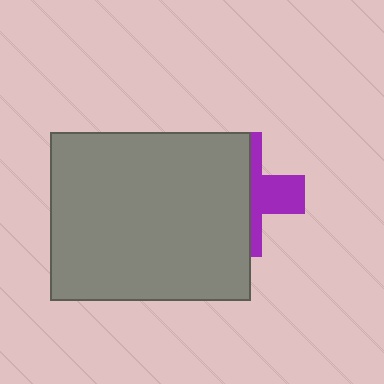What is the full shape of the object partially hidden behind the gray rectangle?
The partially hidden object is a purple cross.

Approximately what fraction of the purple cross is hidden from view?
Roughly 64% of the purple cross is hidden behind the gray rectangle.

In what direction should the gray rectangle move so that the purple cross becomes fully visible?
The gray rectangle should move left. That is the shortest direction to clear the overlap and leave the purple cross fully visible.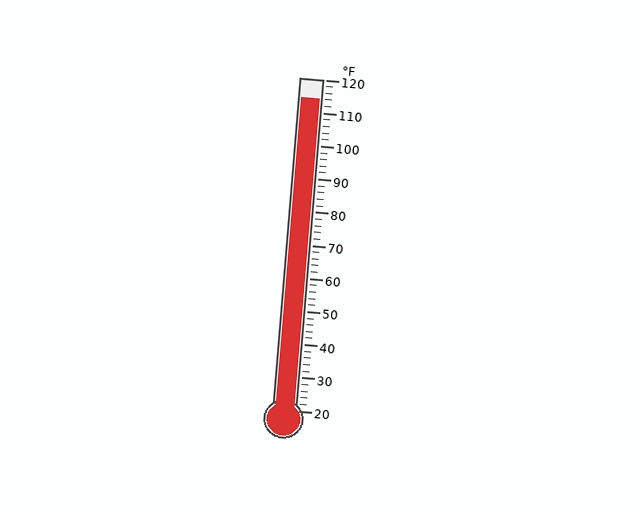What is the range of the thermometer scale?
The thermometer scale ranges from 20°F to 120°F.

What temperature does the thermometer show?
The thermometer shows approximately 114°F.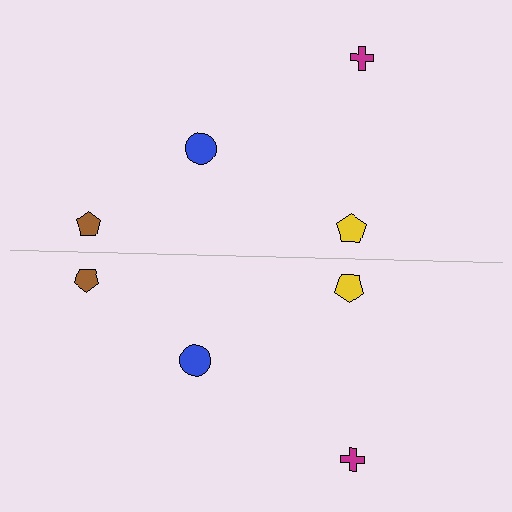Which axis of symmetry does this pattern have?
The pattern has a horizontal axis of symmetry running through the center of the image.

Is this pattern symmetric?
Yes, this pattern has bilateral (reflection) symmetry.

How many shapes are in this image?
There are 8 shapes in this image.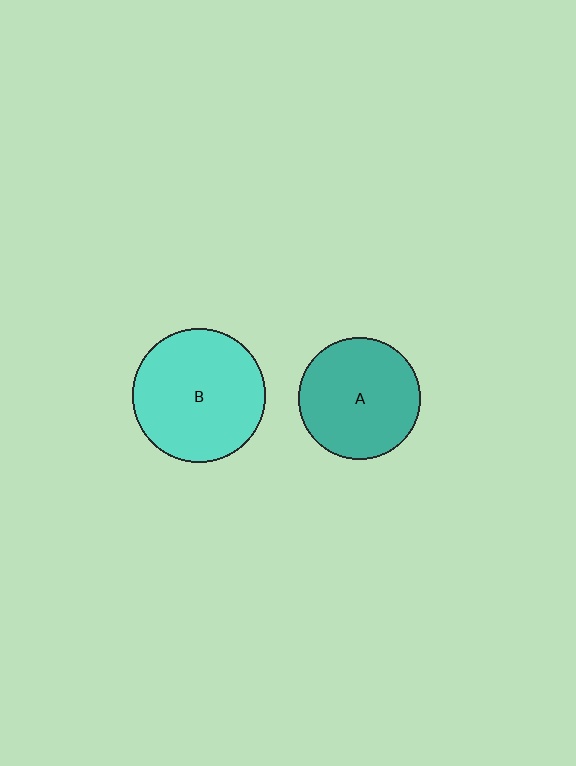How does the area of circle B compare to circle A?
Approximately 1.2 times.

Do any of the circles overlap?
No, none of the circles overlap.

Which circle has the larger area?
Circle B (cyan).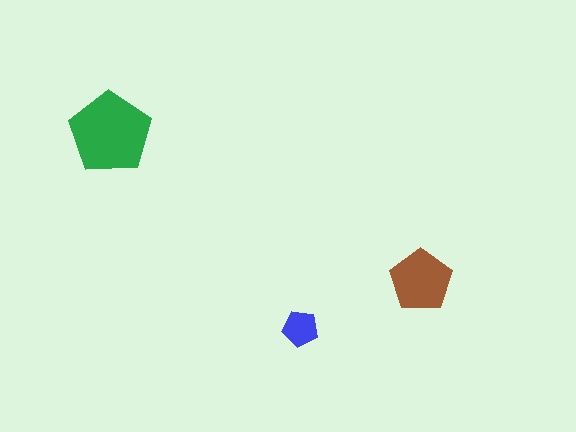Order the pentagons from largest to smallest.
the green one, the brown one, the blue one.